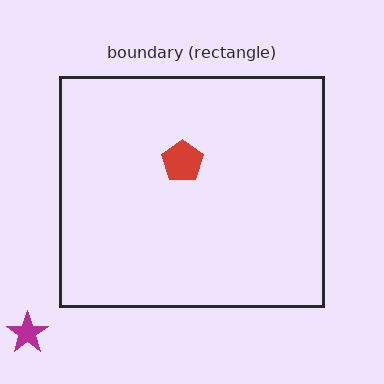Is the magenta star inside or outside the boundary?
Outside.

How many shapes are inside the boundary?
1 inside, 1 outside.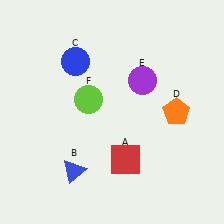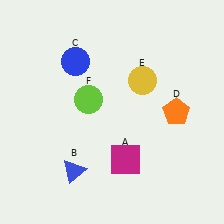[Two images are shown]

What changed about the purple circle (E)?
In Image 1, E is purple. In Image 2, it changed to yellow.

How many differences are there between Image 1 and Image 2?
There are 2 differences between the two images.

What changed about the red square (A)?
In Image 1, A is red. In Image 2, it changed to magenta.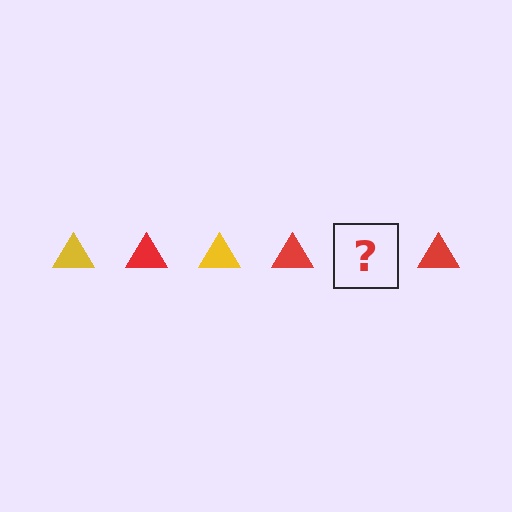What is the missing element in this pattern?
The missing element is a yellow triangle.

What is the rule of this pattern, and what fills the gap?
The rule is that the pattern cycles through yellow, red triangles. The gap should be filled with a yellow triangle.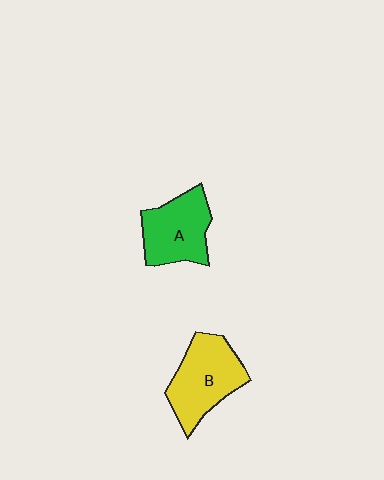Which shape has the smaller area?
Shape A (green).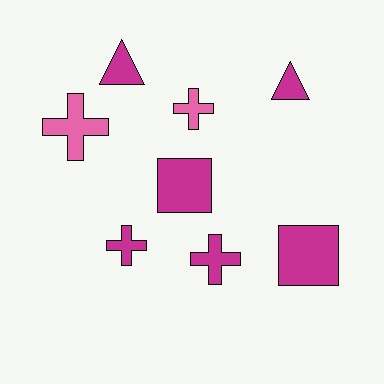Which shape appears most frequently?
Cross, with 4 objects.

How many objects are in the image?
There are 8 objects.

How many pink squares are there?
There are no pink squares.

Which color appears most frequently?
Magenta, with 6 objects.